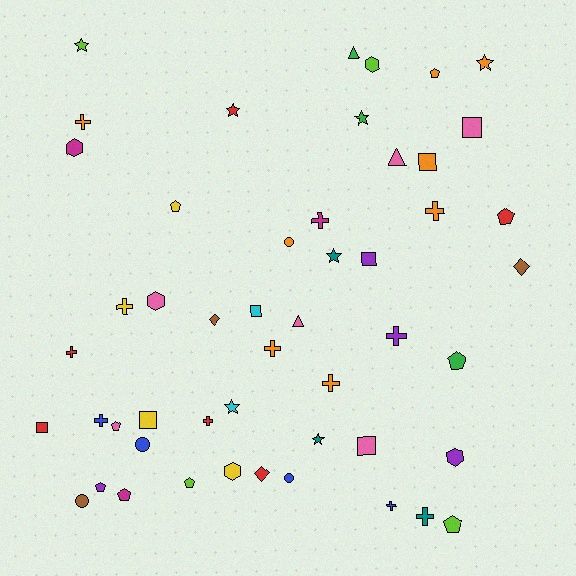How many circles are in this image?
There are 4 circles.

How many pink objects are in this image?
There are 6 pink objects.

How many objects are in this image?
There are 50 objects.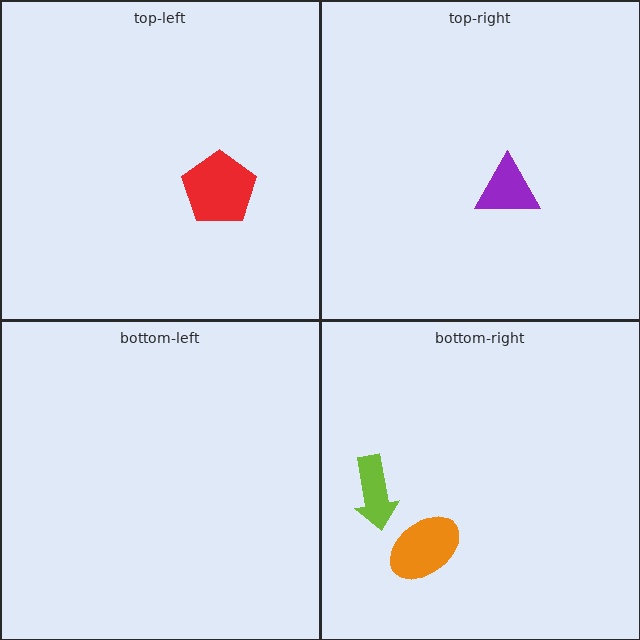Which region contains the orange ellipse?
The bottom-right region.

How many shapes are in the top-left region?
1.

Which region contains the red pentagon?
The top-left region.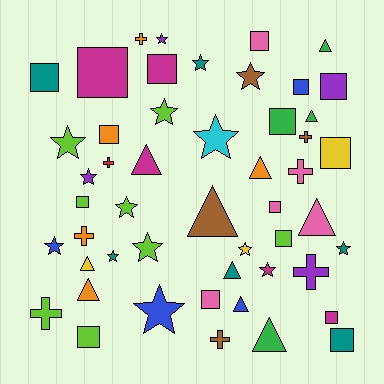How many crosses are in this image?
There are 8 crosses.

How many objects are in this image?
There are 50 objects.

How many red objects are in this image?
There is 1 red object.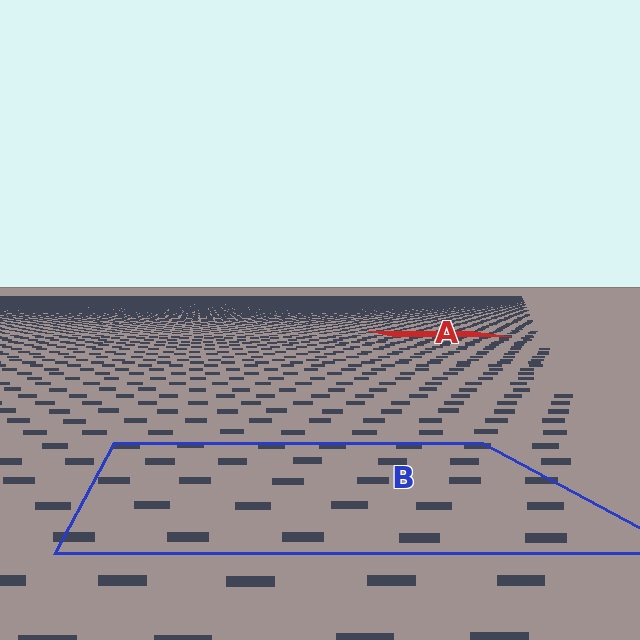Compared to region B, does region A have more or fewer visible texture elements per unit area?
Region A has more texture elements per unit area — they are packed more densely because it is farther away.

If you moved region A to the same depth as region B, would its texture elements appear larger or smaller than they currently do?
They would appear larger. At a closer depth, the same texture elements are projected at a bigger on-screen size.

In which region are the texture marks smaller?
The texture marks are smaller in region A, because it is farther away.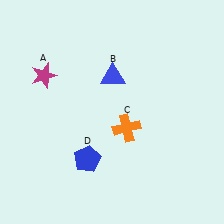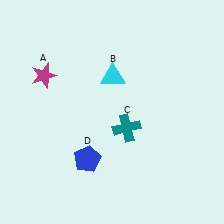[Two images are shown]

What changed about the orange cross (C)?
In Image 1, C is orange. In Image 2, it changed to teal.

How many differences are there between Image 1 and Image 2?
There are 2 differences between the two images.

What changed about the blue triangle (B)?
In Image 1, B is blue. In Image 2, it changed to cyan.